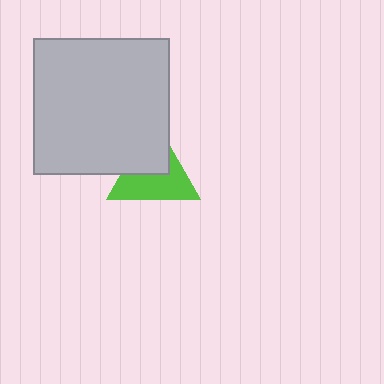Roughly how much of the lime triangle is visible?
About half of it is visible (roughly 56%).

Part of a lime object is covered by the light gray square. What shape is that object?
It is a triangle.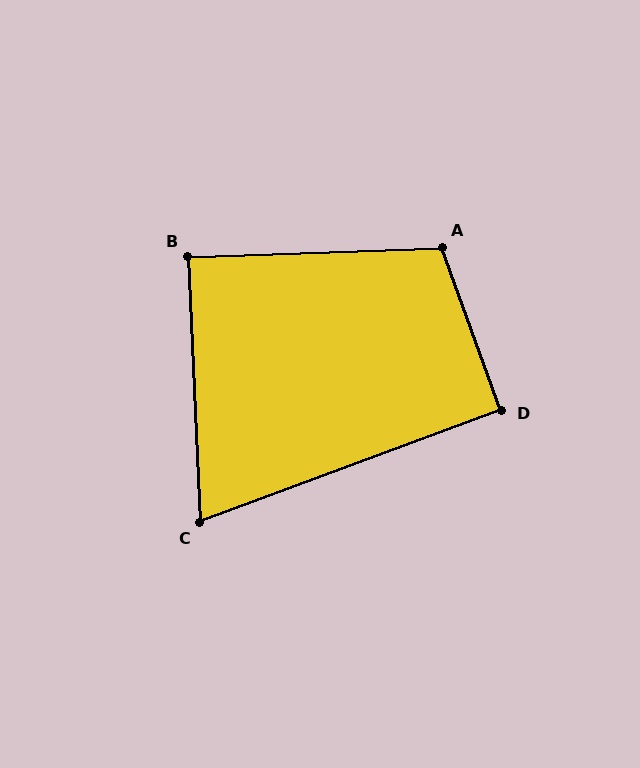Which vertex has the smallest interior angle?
C, at approximately 72 degrees.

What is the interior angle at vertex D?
Approximately 90 degrees (approximately right).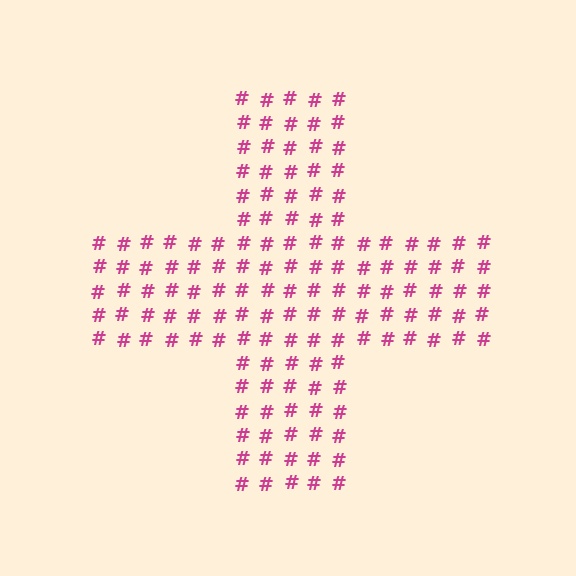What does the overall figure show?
The overall figure shows a cross.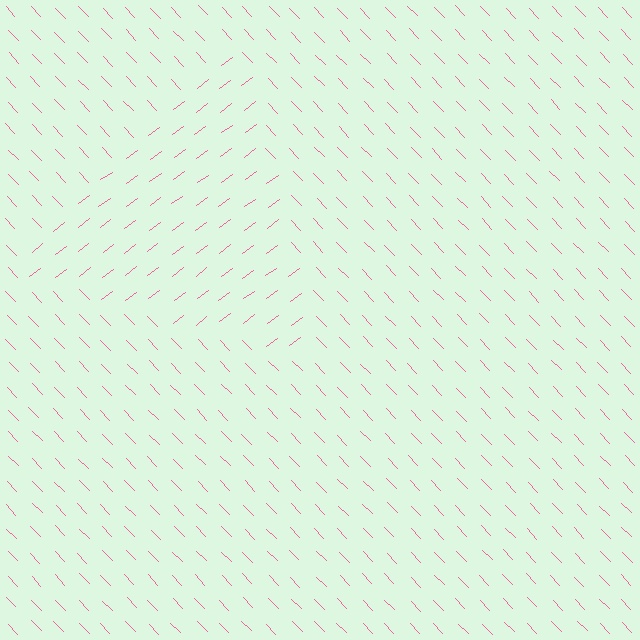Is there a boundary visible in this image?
Yes, there is a texture boundary formed by a change in line orientation.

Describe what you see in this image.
The image is filled with small pink line segments. A triangle region in the image has lines oriented differently from the surrounding lines, creating a visible texture boundary.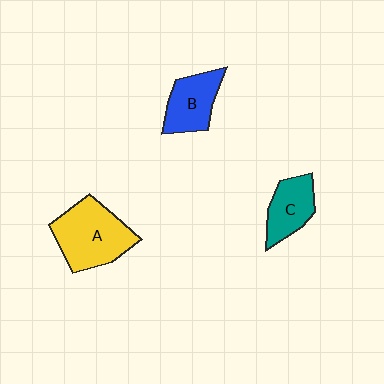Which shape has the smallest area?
Shape C (teal).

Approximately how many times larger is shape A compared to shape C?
Approximately 1.7 times.